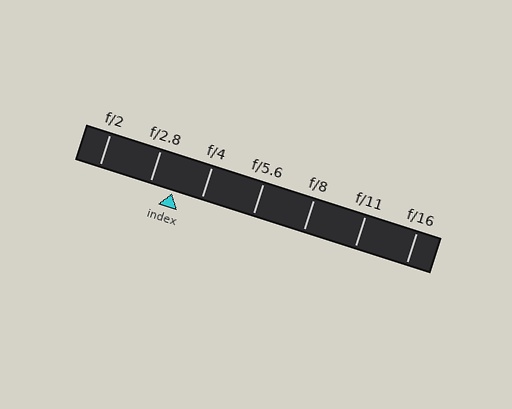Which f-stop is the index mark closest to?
The index mark is closest to f/2.8.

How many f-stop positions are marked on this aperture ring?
There are 7 f-stop positions marked.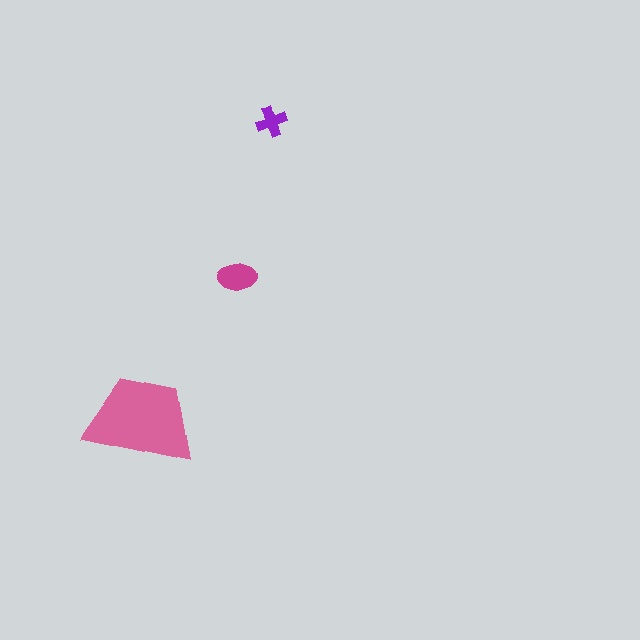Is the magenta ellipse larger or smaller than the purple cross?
Larger.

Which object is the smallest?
The purple cross.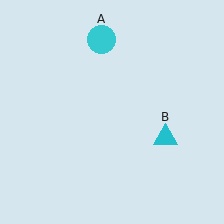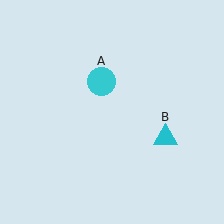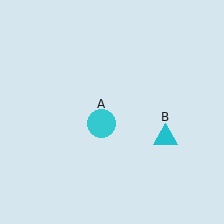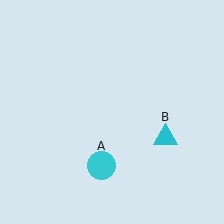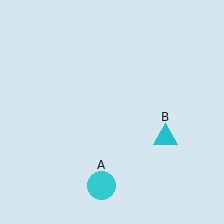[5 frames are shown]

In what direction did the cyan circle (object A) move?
The cyan circle (object A) moved down.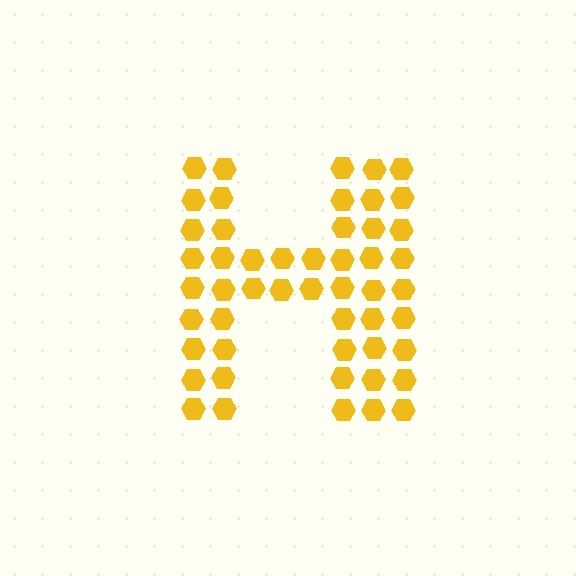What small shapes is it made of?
It is made of small hexagons.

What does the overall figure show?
The overall figure shows the letter H.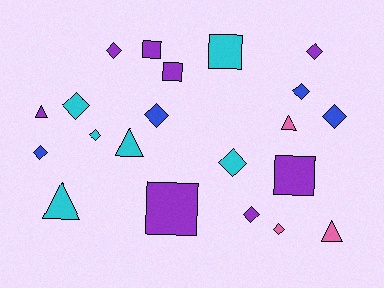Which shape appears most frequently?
Diamond, with 11 objects.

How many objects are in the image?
There are 21 objects.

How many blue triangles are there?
There are no blue triangles.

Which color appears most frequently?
Purple, with 8 objects.